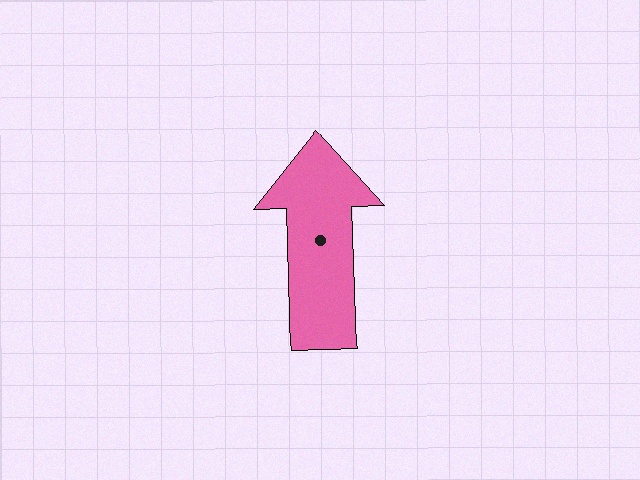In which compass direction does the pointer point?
North.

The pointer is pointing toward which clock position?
Roughly 12 o'clock.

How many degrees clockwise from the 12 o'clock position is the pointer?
Approximately 358 degrees.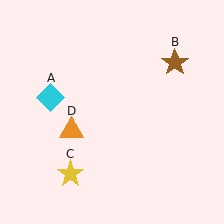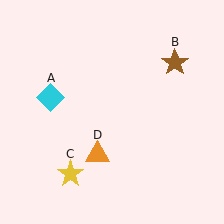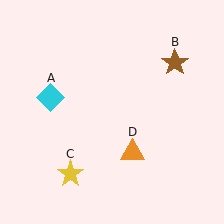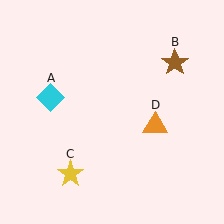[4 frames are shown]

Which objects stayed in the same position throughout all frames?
Cyan diamond (object A) and brown star (object B) and yellow star (object C) remained stationary.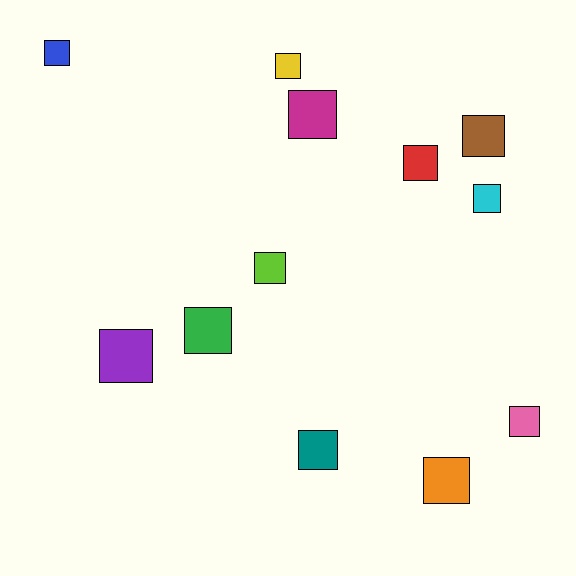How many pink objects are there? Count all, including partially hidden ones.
There is 1 pink object.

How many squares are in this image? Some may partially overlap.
There are 12 squares.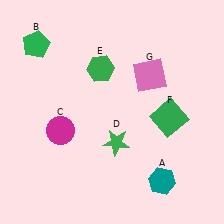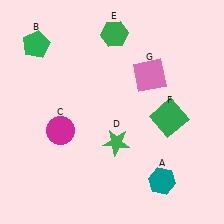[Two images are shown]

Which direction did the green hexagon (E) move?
The green hexagon (E) moved up.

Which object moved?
The green hexagon (E) moved up.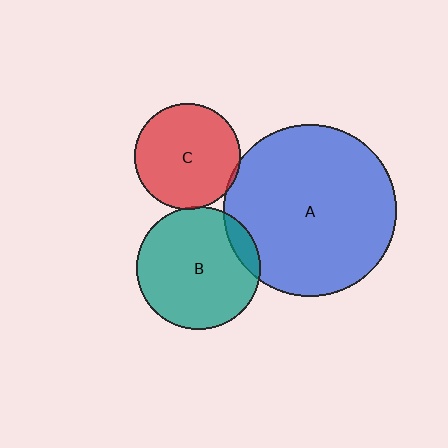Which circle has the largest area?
Circle A (blue).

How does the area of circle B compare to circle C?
Approximately 1.3 times.